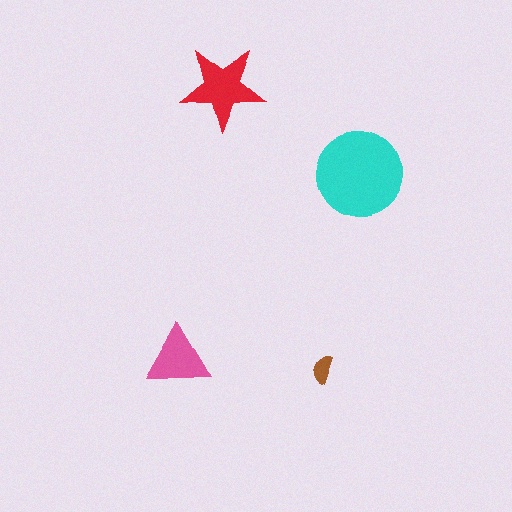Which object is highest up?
The red star is topmost.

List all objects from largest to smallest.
The cyan circle, the red star, the pink triangle, the brown semicircle.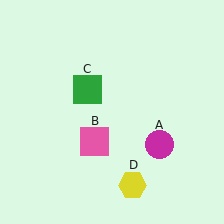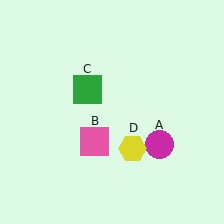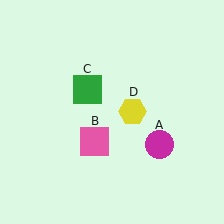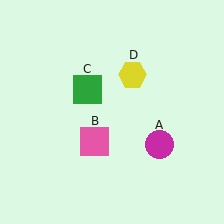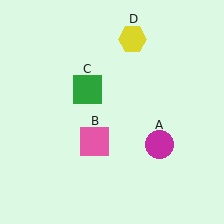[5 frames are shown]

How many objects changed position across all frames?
1 object changed position: yellow hexagon (object D).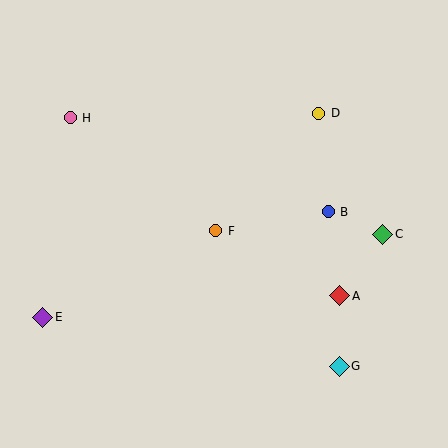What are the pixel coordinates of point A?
Point A is at (340, 296).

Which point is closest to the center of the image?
Point F at (216, 231) is closest to the center.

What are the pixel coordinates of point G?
Point G is at (339, 366).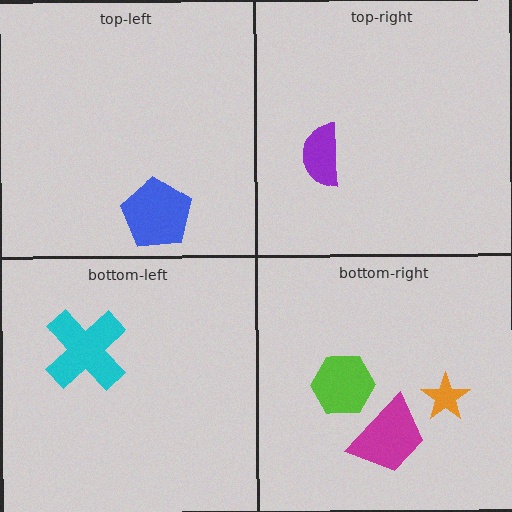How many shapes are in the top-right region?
1.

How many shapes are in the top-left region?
1.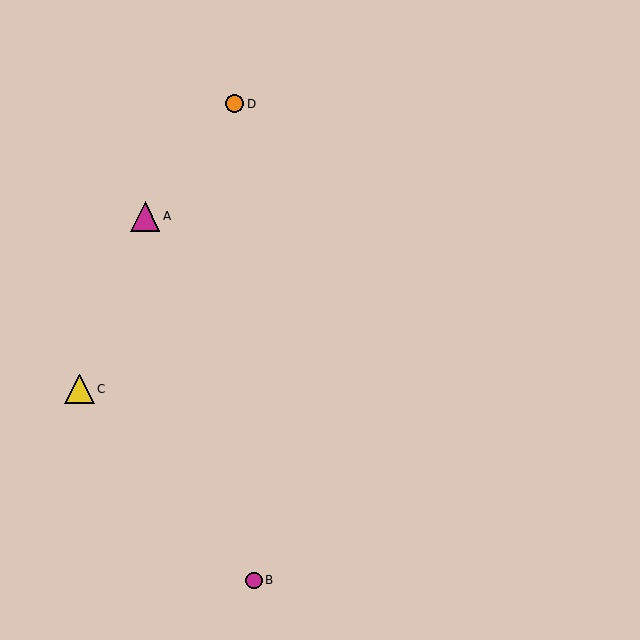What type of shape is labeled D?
Shape D is an orange circle.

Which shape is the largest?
The yellow triangle (labeled C) is the largest.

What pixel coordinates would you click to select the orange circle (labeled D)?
Click at (234, 104) to select the orange circle D.